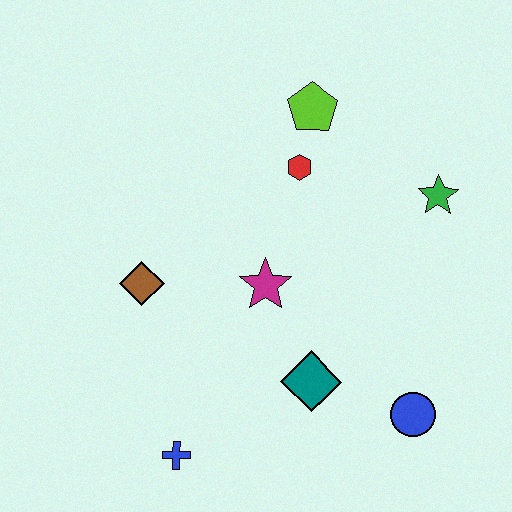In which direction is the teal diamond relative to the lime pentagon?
The teal diamond is below the lime pentagon.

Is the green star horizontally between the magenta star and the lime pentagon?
No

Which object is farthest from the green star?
The blue cross is farthest from the green star.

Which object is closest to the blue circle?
The teal diamond is closest to the blue circle.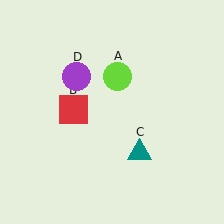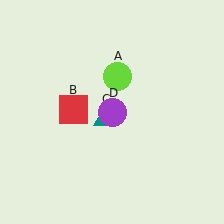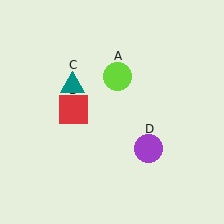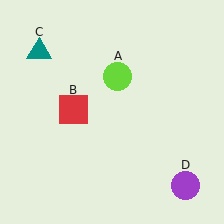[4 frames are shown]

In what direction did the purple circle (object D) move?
The purple circle (object D) moved down and to the right.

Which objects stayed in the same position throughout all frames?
Lime circle (object A) and red square (object B) remained stationary.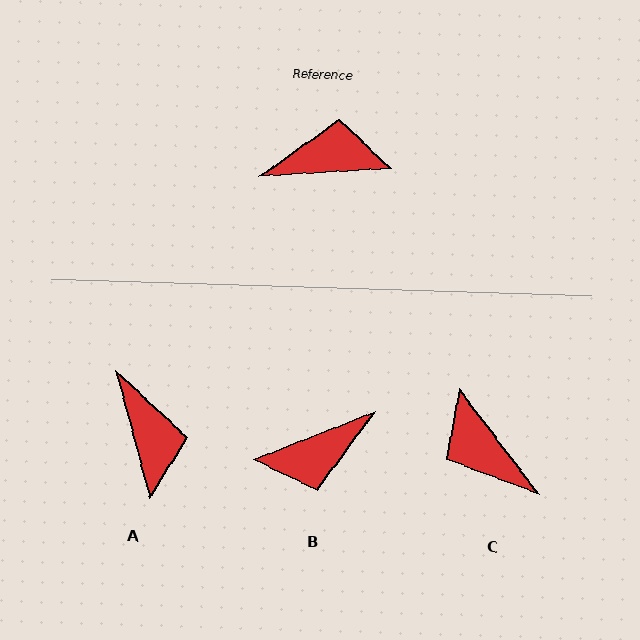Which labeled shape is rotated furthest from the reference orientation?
B, about 162 degrees away.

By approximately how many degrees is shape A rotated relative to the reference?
Approximately 78 degrees clockwise.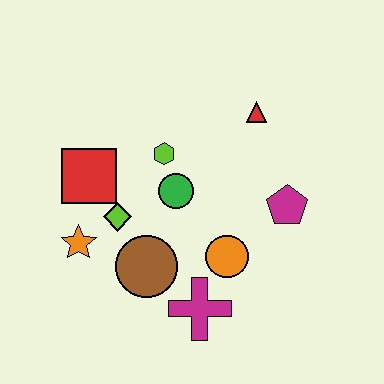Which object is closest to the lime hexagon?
The green circle is closest to the lime hexagon.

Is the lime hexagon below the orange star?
No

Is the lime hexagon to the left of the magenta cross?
Yes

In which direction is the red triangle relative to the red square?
The red triangle is to the right of the red square.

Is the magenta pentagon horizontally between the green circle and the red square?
No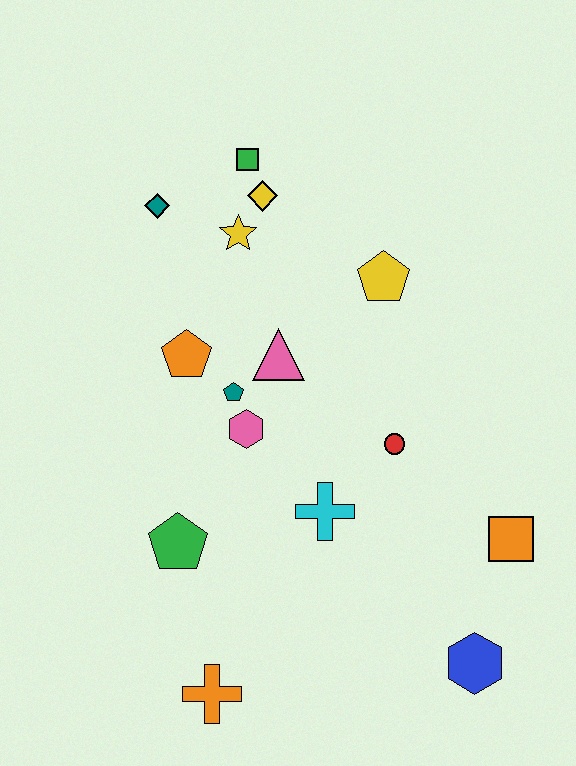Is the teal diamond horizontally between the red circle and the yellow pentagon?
No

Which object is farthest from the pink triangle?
The blue hexagon is farthest from the pink triangle.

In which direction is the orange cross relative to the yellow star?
The orange cross is below the yellow star.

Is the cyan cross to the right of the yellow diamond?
Yes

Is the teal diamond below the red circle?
No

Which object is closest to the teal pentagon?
The pink hexagon is closest to the teal pentagon.